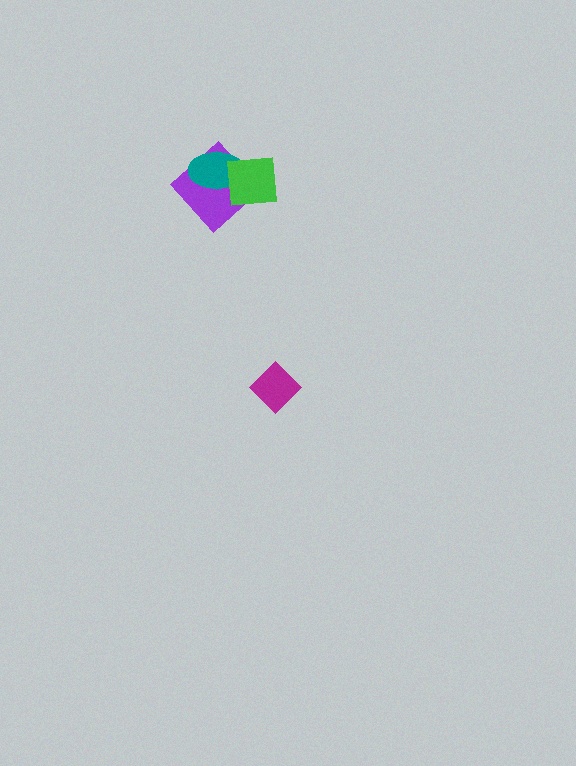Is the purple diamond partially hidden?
Yes, it is partially covered by another shape.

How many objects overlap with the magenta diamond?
0 objects overlap with the magenta diamond.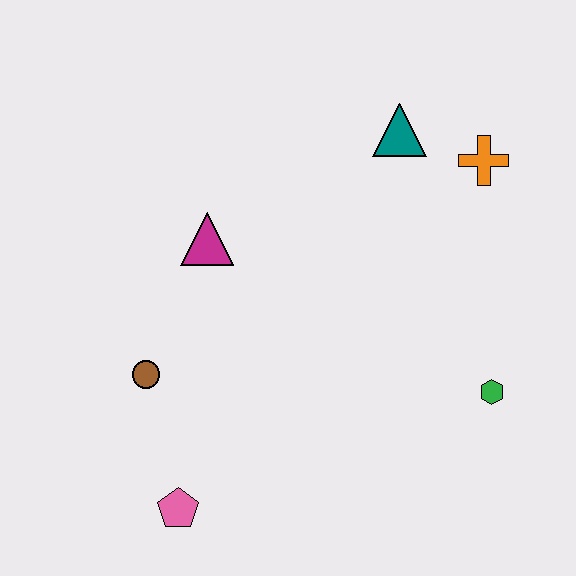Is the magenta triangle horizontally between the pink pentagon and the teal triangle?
Yes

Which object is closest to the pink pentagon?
The brown circle is closest to the pink pentagon.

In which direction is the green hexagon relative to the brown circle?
The green hexagon is to the right of the brown circle.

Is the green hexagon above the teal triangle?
No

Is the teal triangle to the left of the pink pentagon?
No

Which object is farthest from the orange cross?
The pink pentagon is farthest from the orange cross.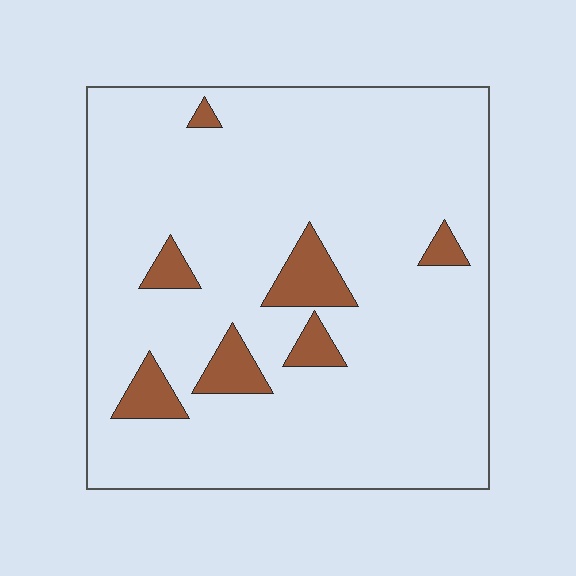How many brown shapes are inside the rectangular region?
7.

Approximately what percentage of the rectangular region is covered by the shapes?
Approximately 10%.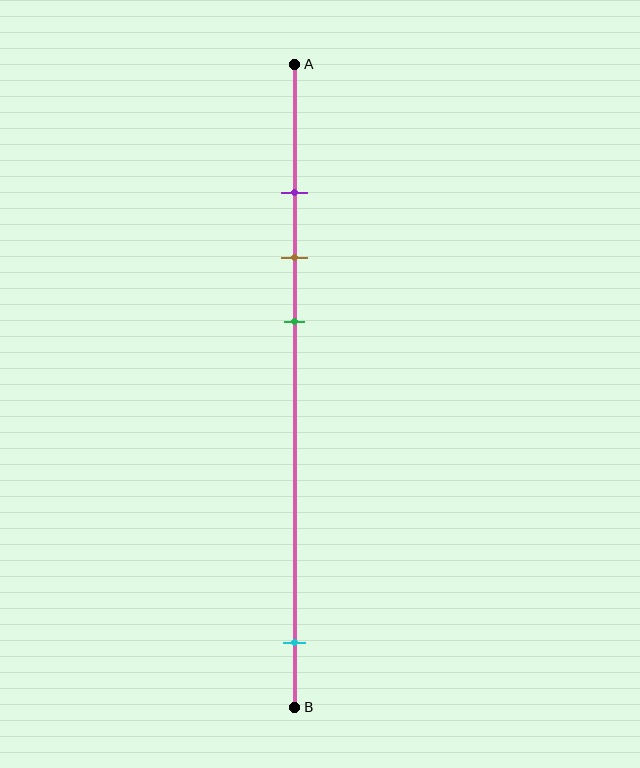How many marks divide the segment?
There are 4 marks dividing the segment.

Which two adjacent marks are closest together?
The purple and brown marks are the closest adjacent pair.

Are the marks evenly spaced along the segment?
No, the marks are not evenly spaced.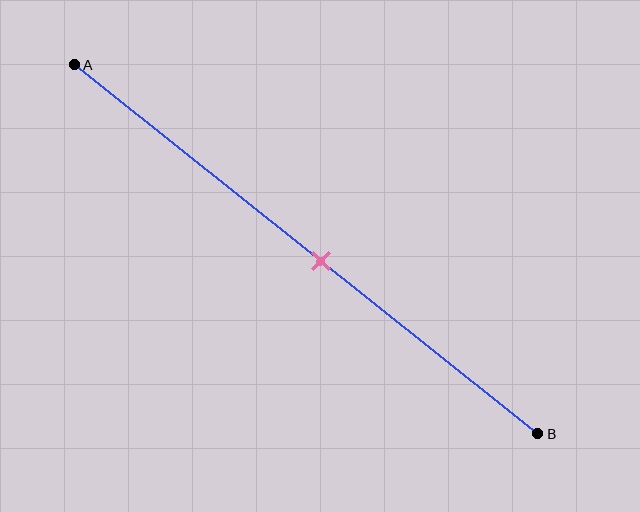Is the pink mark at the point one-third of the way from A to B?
No, the mark is at about 55% from A, not at the 33% one-third point.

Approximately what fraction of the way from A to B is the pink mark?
The pink mark is approximately 55% of the way from A to B.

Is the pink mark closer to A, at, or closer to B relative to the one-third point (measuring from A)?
The pink mark is closer to point B than the one-third point of segment AB.